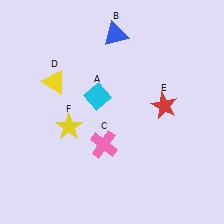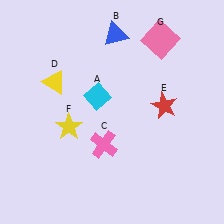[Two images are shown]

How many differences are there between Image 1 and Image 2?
There is 1 difference between the two images.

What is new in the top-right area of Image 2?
A pink square (G) was added in the top-right area of Image 2.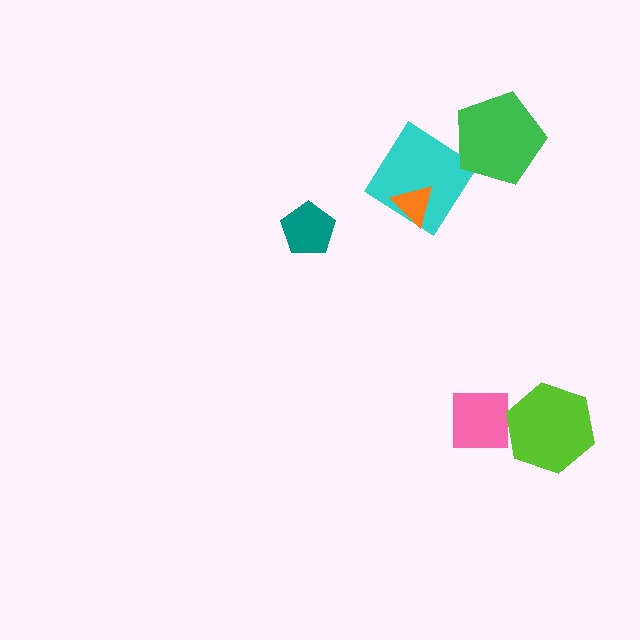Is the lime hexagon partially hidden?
No, no other shape covers it.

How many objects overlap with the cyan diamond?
1 object overlaps with the cyan diamond.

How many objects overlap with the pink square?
0 objects overlap with the pink square.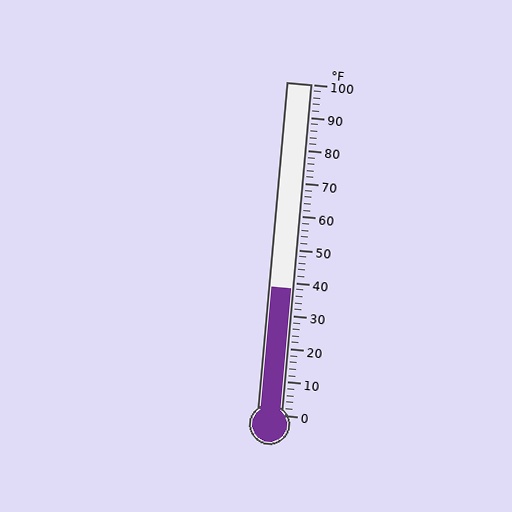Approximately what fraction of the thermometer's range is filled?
The thermometer is filled to approximately 40% of its range.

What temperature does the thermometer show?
The thermometer shows approximately 38°F.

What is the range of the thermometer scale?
The thermometer scale ranges from 0°F to 100°F.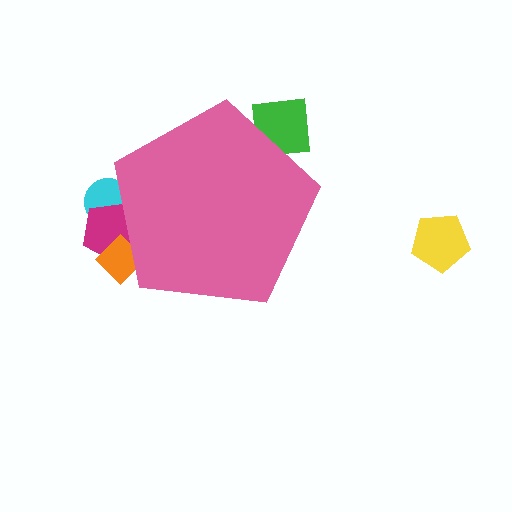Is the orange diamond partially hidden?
Yes, the orange diamond is partially hidden behind the pink pentagon.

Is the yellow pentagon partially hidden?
No, the yellow pentagon is fully visible.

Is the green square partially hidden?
Yes, the green square is partially hidden behind the pink pentagon.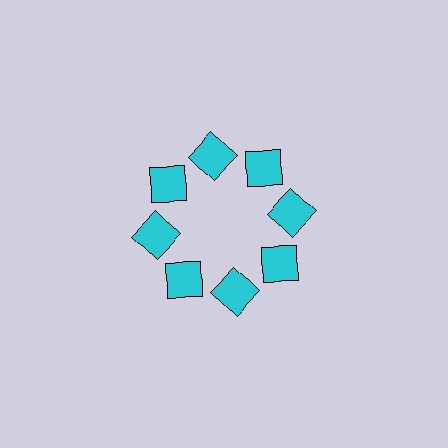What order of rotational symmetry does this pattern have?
This pattern has 8-fold rotational symmetry.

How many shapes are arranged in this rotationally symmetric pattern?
There are 8 shapes, arranged in 8 groups of 1.